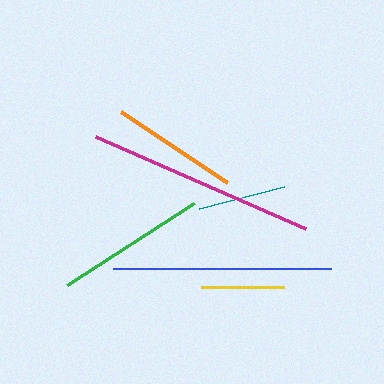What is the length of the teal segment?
The teal segment is approximately 88 pixels long.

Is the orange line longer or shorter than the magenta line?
The magenta line is longer than the orange line.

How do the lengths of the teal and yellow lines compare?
The teal and yellow lines are approximately the same length.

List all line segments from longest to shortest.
From longest to shortest: magenta, blue, green, orange, teal, yellow.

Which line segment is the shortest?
The yellow line is the shortest at approximately 83 pixels.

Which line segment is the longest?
The magenta line is the longest at approximately 229 pixels.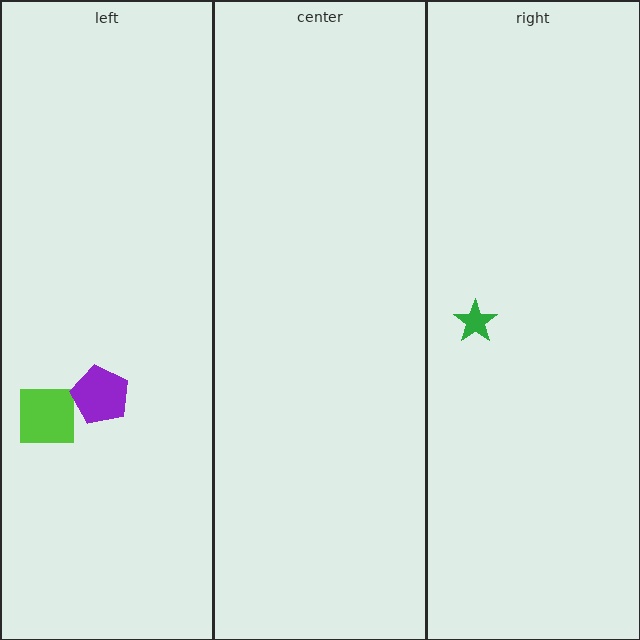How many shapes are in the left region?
2.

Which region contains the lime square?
The left region.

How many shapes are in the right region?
1.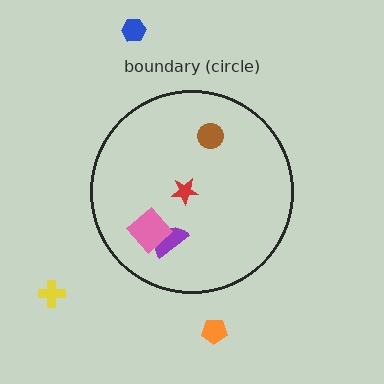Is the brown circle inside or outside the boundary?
Inside.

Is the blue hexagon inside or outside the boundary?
Outside.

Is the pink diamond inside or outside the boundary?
Inside.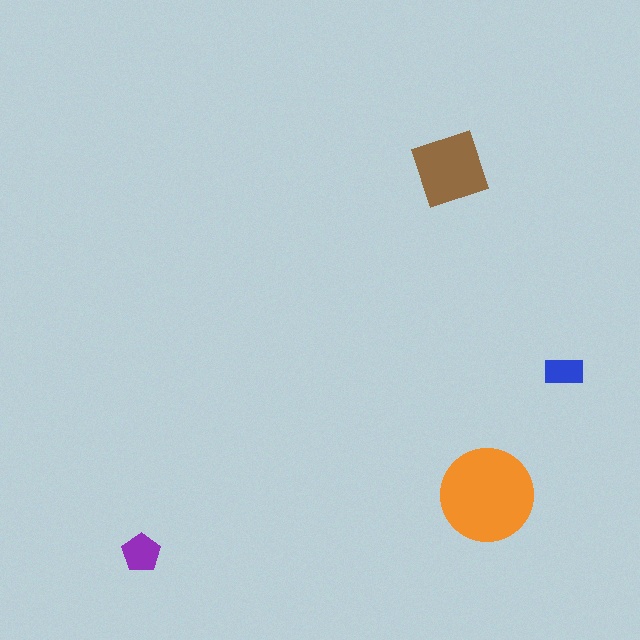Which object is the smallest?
The blue rectangle.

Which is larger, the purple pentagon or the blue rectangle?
The purple pentagon.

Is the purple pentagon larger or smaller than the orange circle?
Smaller.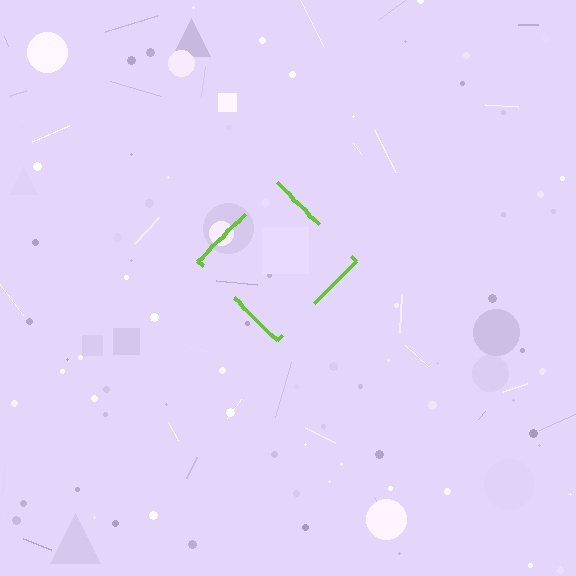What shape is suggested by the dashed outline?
The dashed outline suggests a diamond.